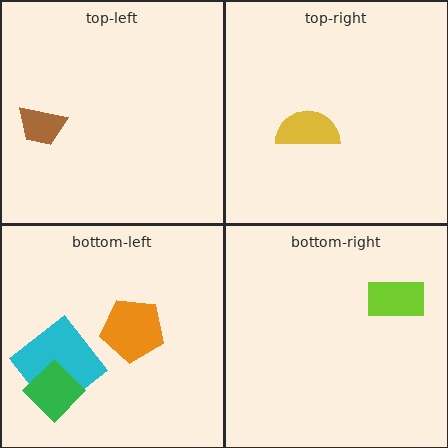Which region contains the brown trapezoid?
The top-left region.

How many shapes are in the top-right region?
1.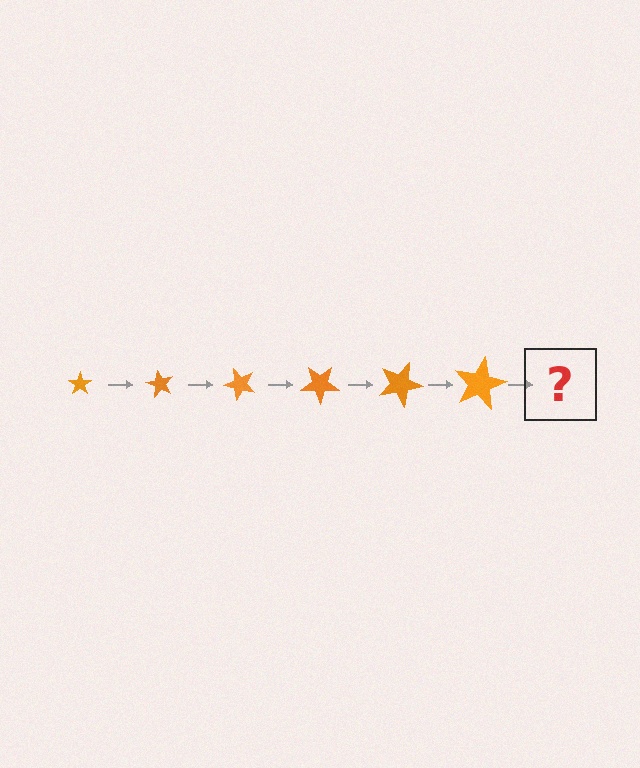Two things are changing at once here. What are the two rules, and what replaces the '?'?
The two rules are that the star grows larger each step and it rotates 60 degrees each step. The '?' should be a star, larger than the previous one and rotated 360 degrees from the start.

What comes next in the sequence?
The next element should be a star, larger than the previous one and rotated 360 degrees from the start.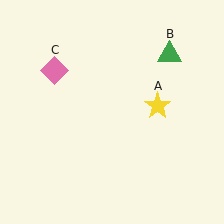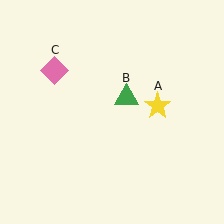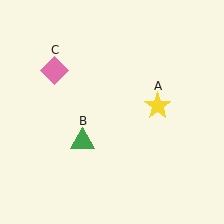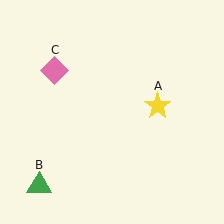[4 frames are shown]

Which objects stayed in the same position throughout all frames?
Yellow star (object A) and pink diamond (object C) remained stationary.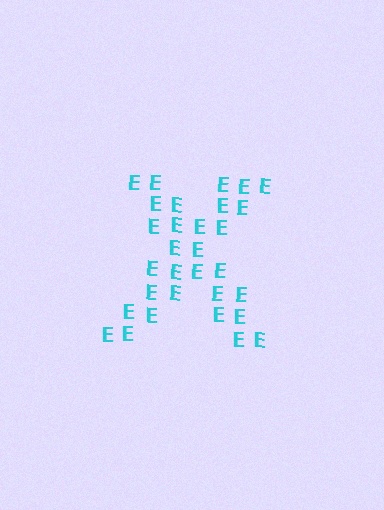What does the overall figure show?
The overall figure shows the letter X.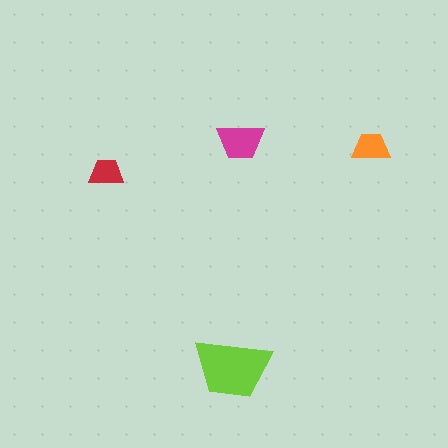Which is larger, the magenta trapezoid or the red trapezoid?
The magenta one.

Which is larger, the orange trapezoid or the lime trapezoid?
The lime one.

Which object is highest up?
The magenta trapezoid is topmost.